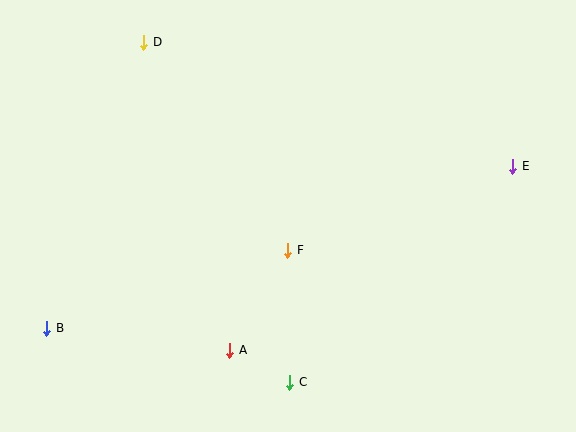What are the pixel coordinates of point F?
Point F is at (288, 250).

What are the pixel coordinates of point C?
Point C is at (290, 382).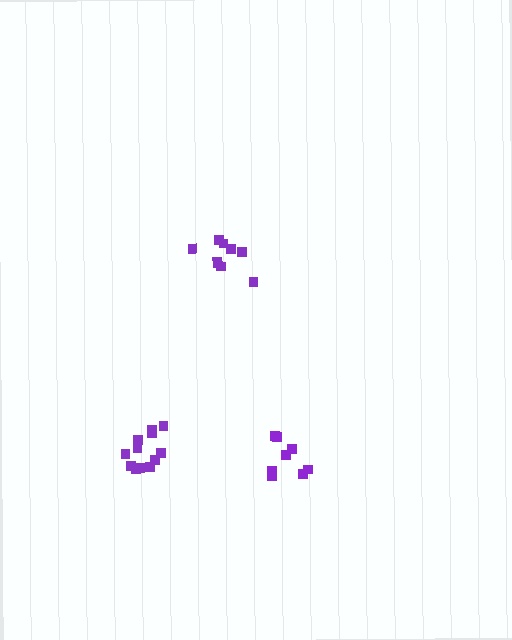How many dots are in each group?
Group 1: 9 dots, Group 2: 12 dots, Group 3: 8 dots (29 total).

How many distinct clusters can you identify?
There are 3 distinct clusters.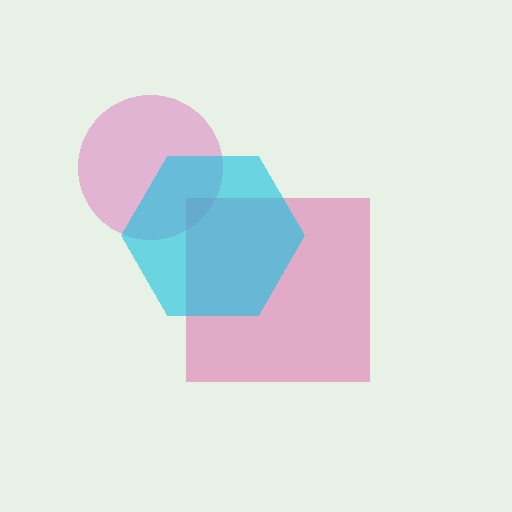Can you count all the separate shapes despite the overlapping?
Yes, there are 3 separate shapes.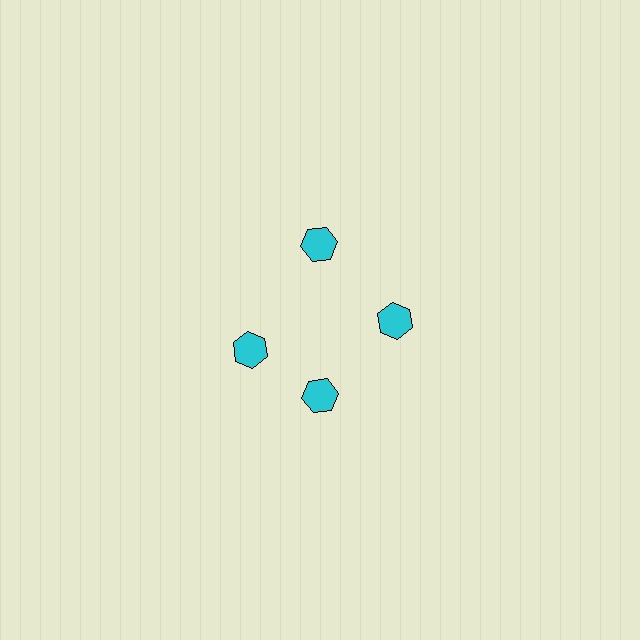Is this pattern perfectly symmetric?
No. The 4 cyan hexagons are arranged in a ring, but one element near the 9 o'clock position is rotated out of alignment along the ring, breaking the 4-fold rotational symmetry.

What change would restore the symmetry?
The symmetry would be restored by rotating it back into even spacing with its neighbors so that all 4 hexagons sit at equal angles and equal distance from the center.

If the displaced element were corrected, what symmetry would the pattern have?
It would have 4-fold rotational symmetry — the pattern would map onto itself every 90 degrees.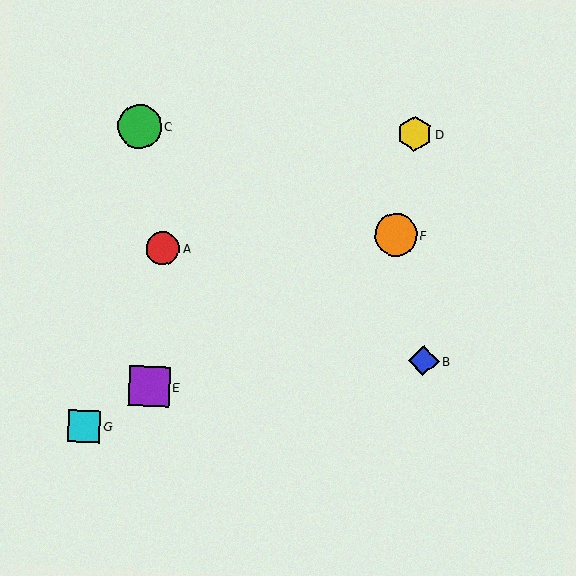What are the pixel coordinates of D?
Object D is at (415, 134).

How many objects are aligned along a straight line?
3 objects (E, F, G) are aligned along a straight line.